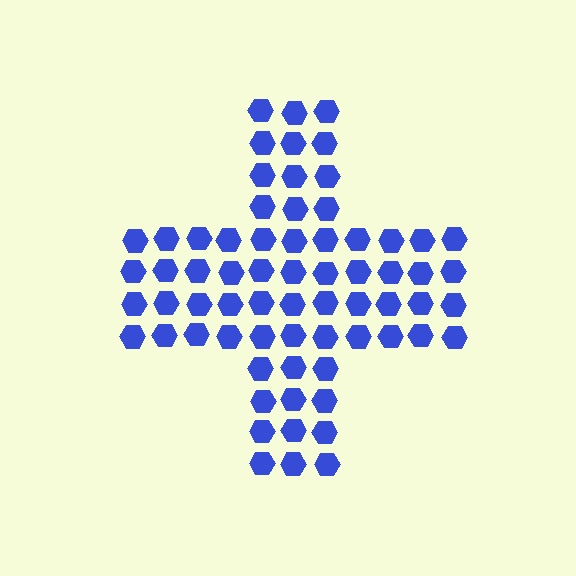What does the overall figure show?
The overall figure shows a cross.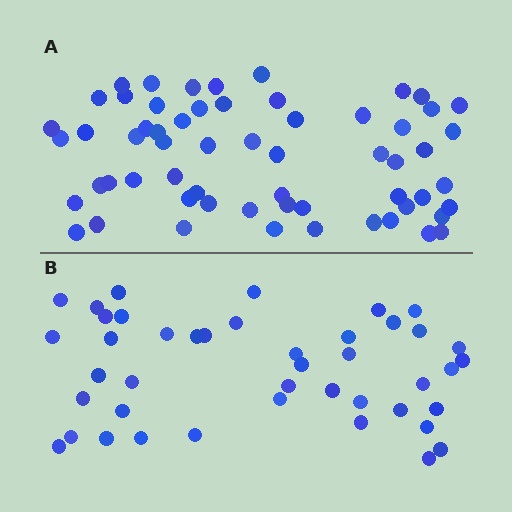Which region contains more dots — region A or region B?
Region A (the top region) has more dots.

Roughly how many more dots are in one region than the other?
Region A has approximately 15 more dots than region B.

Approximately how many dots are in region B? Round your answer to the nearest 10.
About 40 dots. (The exact count is 43, which rounds to 40.)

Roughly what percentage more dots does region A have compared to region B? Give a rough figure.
About 40% more.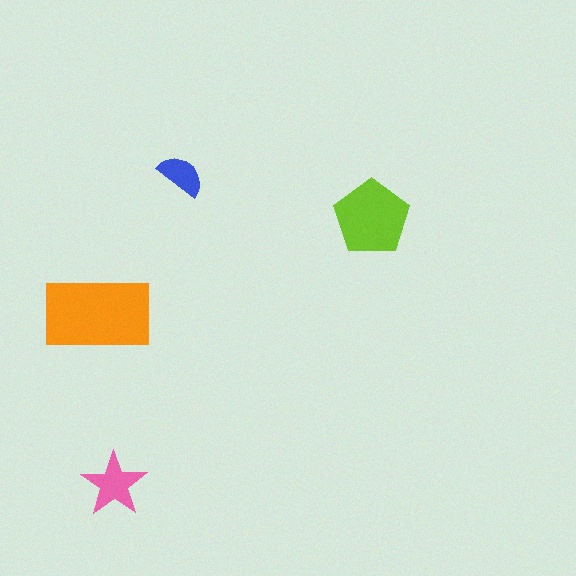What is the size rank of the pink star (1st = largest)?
3rd.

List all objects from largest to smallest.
The orange rectangle, the lime pentagon, the pink star, the blue semicircle.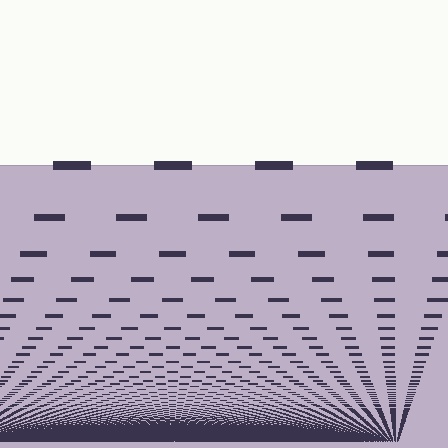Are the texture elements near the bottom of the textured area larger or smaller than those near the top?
Smaller. The gradient is inverted — elements near the bottom are smaller and denser.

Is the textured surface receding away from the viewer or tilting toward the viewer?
The surface appears to tilt toward the viewer. Texture elements get larger and sparser toward the top.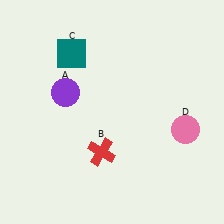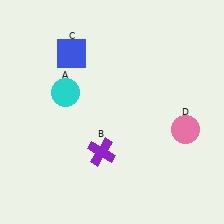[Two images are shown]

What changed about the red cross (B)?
In Image 1, B is red. In Image 2, it changed to purple.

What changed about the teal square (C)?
In Image 1, C is teal. In Image 2, it changed to blue.